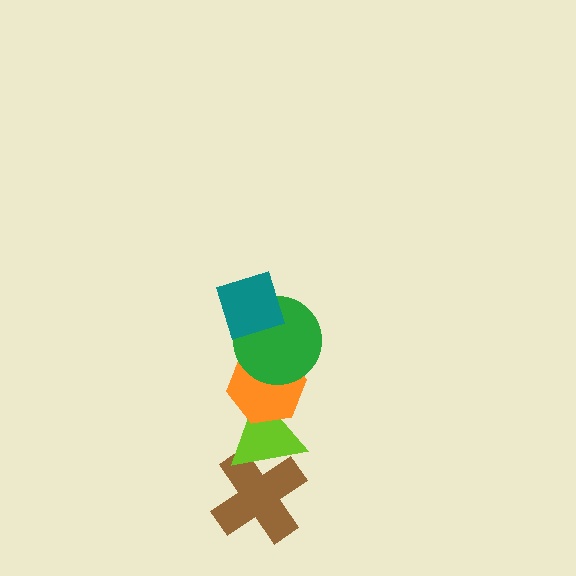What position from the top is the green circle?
The green circle is 2nd from the top.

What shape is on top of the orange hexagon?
The green circle is on top of the orange hexagon.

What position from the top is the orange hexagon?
The orange hexagon is 3rd from the top.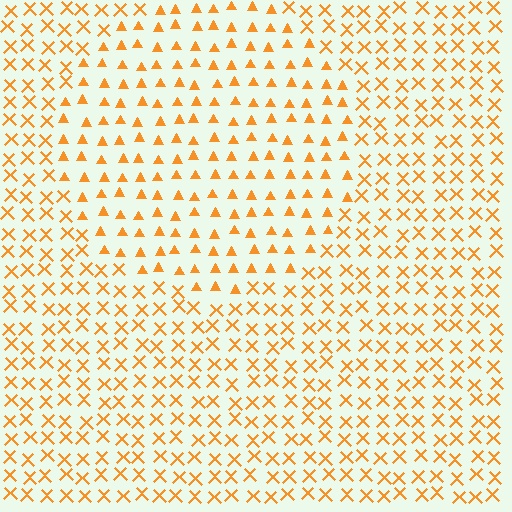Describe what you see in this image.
The image is filled with small orange elements arranged in a uniform grid. A circle-shaped region contains triangles, while the surrounding area contains X marks. The boundary is defined purely by the change in element shape.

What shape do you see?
I see a circle.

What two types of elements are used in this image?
The image uses triangles inside the circle region and X marks outside it.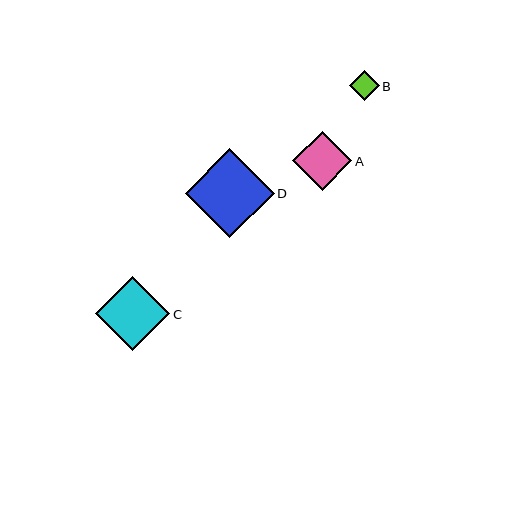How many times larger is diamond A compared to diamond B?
Diamond A is approximately 2.0 times the size of diamond B.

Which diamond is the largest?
Diamond D is the largest with a size of approximately 89 pixels.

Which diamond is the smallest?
Diamond B is the smallest with a size of approximately 30 pixels.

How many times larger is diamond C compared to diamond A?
Diamond C is approximately 1.3 times the size of diamond A.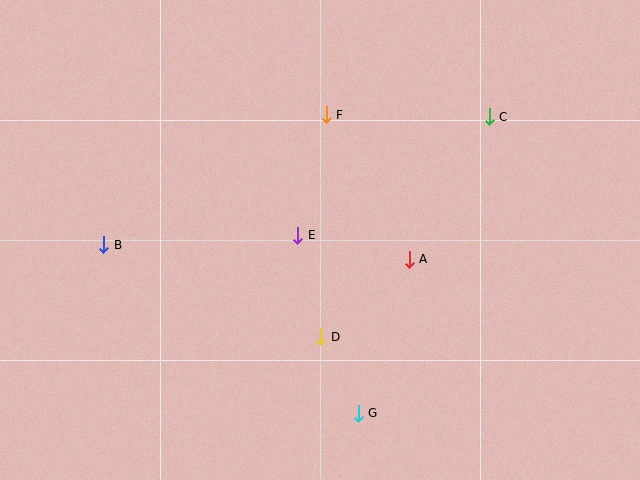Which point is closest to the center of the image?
Point E at (298, 235) is closest to the center.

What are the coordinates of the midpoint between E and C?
The midpoint between E and C is at (393, 176).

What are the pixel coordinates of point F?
Point F is at (326, 115).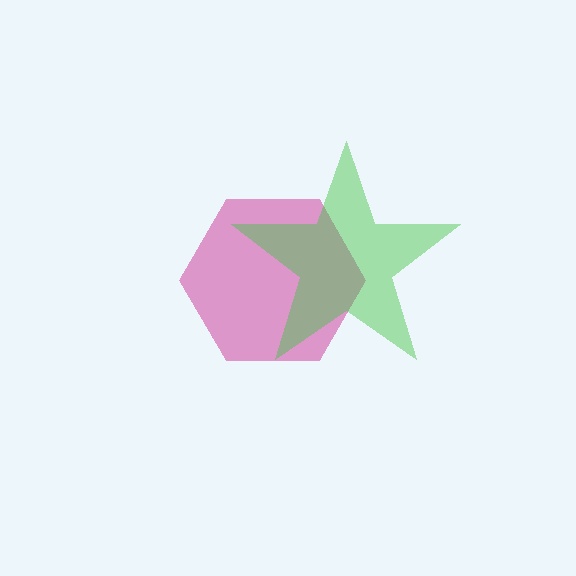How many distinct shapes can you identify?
There are 2 distinct shapes: a magenta hexagon, a green star.